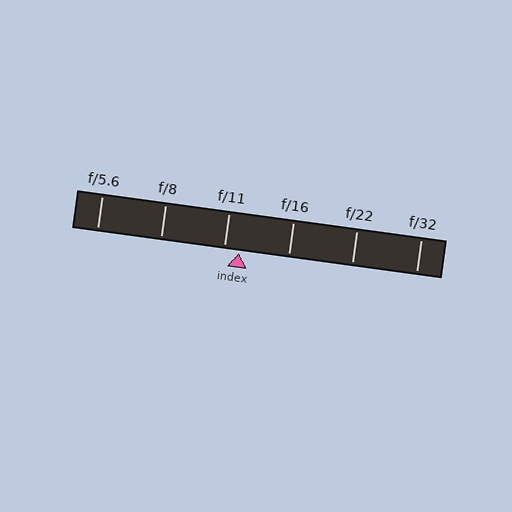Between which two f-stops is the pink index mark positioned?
The index mark is between f/11 and f/16.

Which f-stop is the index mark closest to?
The index mark is closest to f/11.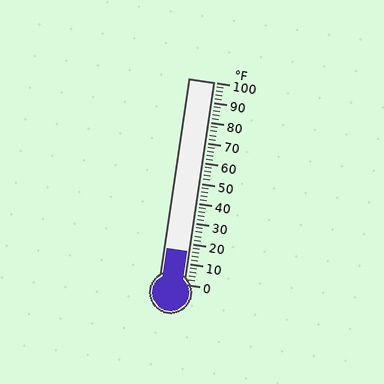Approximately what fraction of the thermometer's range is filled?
The thermometer is filled to approximately 15% of its range.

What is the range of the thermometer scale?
The thermometer scale ranges from 0°F to 100°F.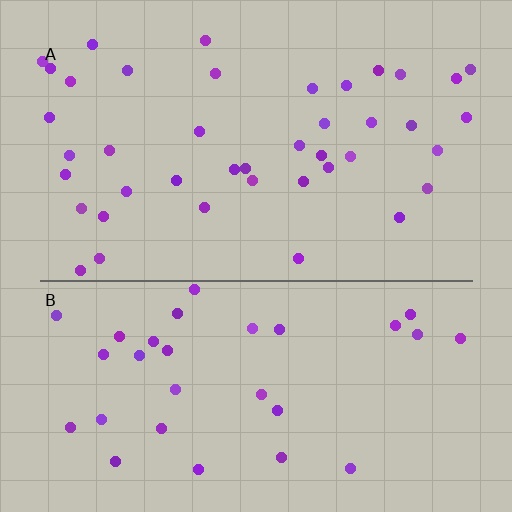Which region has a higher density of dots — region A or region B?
A (the top).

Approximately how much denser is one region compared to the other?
Approximately 1.4× — region A over region B.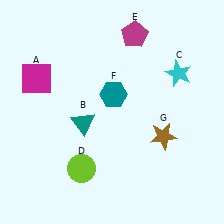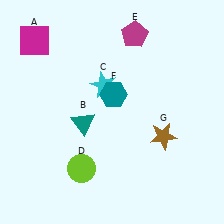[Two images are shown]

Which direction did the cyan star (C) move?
The cyan star (C) moved left.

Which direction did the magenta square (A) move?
The magenta square (A) moved up.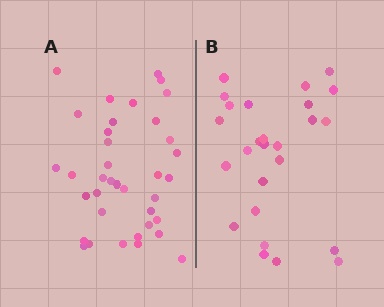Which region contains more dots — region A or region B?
Region A (the left region) has more dots.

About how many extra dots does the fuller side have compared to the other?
Region A has roughly 12 or so more dots than region B.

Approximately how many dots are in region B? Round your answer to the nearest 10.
About 30 dots. (The exact count is 26, which rounds to 30.)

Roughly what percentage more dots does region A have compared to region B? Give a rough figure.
About 40% more.